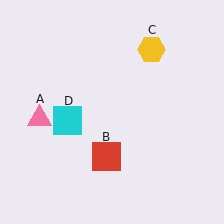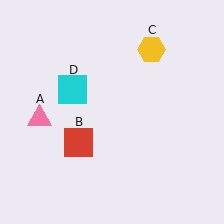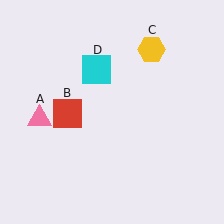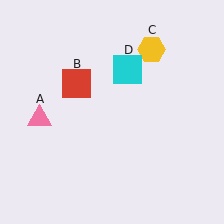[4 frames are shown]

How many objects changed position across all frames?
2 objects changed position: red square (object B), cyan square (object D).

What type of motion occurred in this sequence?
The red square (object B), cyan square (object D) rotated clockwise around the center of the scene.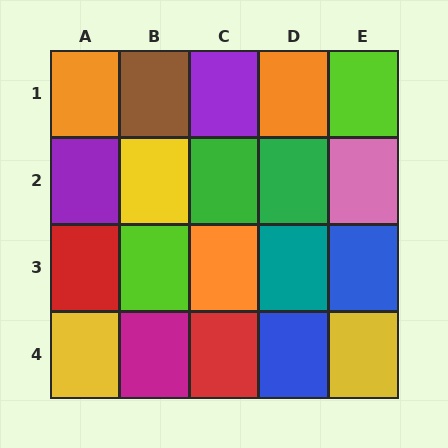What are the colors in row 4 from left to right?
Yellow, magenta, red, blue, yellow.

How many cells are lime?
2 cells are lime.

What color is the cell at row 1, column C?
Purple.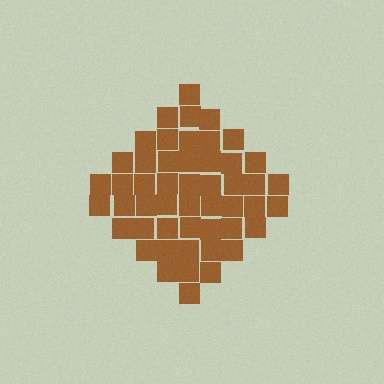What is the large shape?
The large shape is a diamond.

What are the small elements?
The small elements are squares.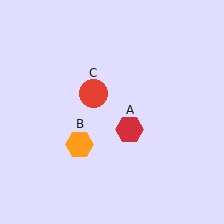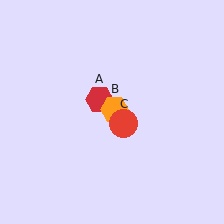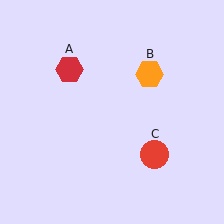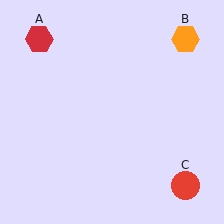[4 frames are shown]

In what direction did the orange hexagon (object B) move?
The orange hexagon (object B) moved up and to the right.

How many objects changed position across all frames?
3 objects changed position: red hexagon (object A), orange hexagon (object B), red circle (object C).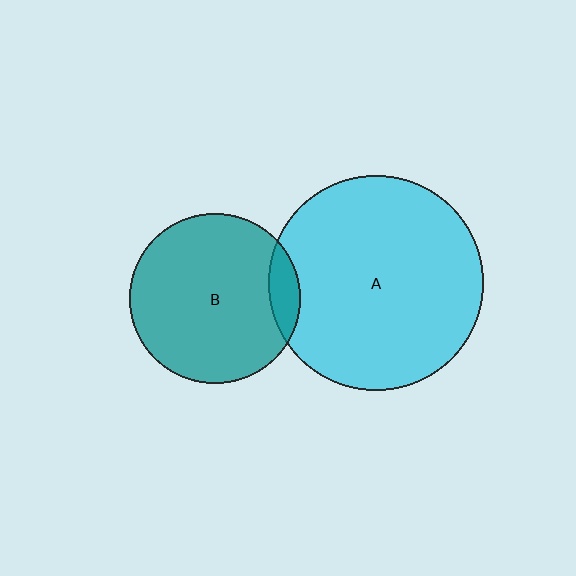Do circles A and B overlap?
Yes.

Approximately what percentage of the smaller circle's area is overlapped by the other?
Approximately 10%.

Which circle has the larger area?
Circle A (cyan).